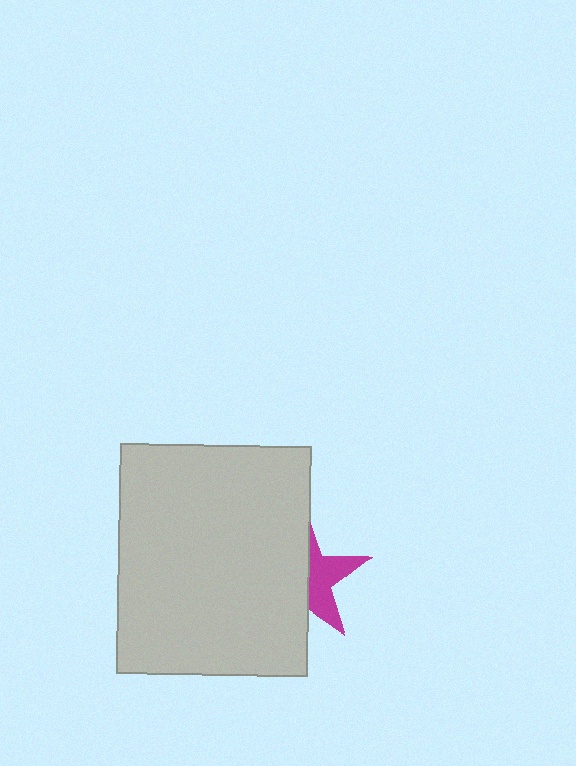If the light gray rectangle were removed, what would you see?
You would see the complete magenta star.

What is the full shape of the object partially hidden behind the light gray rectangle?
The partially hidden object is a magenta star.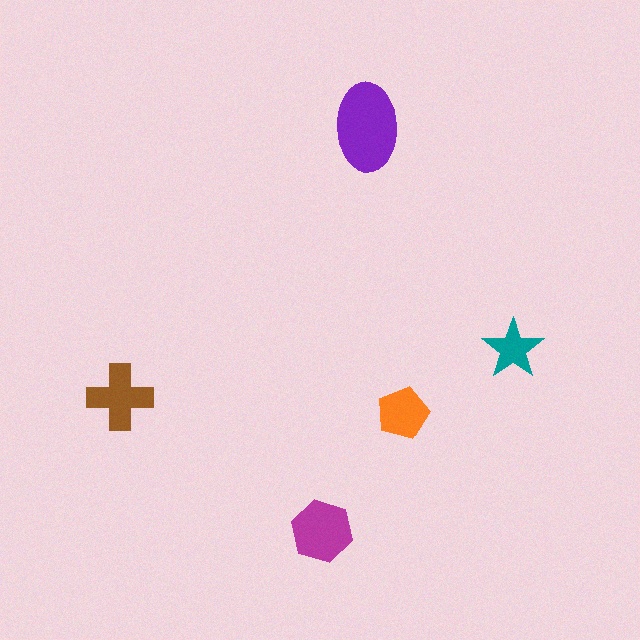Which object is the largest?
The purple ellipse.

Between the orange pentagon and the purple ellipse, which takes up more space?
The purple ellipse.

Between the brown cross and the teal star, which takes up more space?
The brown cross.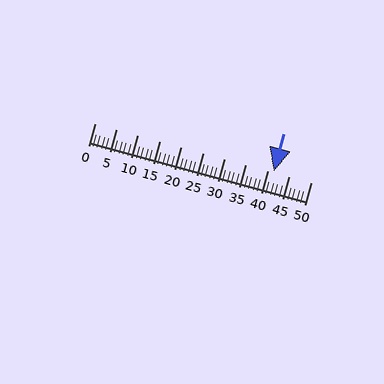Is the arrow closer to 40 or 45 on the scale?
The arrow is closer to 40.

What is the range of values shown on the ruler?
The ruler shows values from 0 to 50.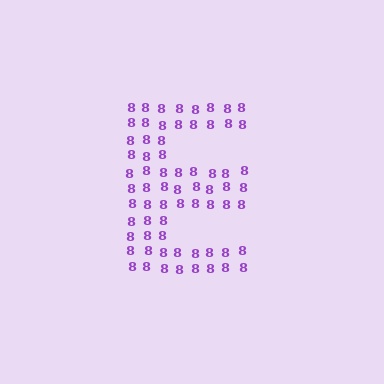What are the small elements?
The small elements are digit 8's.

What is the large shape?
The large shape is the letter E.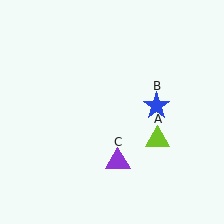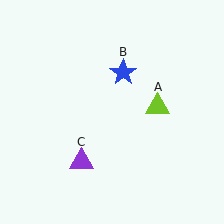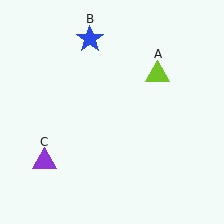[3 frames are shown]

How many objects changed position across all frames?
3 objects changed position: lime triangle (object A), blue star (object B), purple triangle (object C).